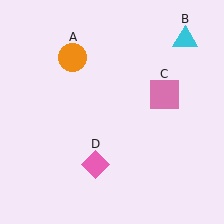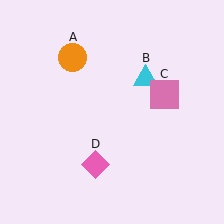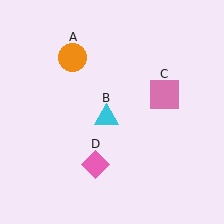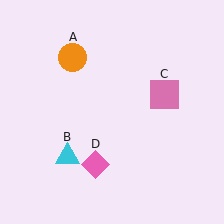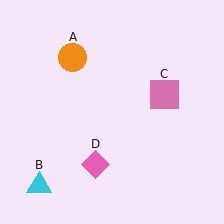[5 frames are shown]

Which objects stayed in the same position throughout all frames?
Orange circle (object A) and pink square (object C) and pink diamond (object D) remained stationary.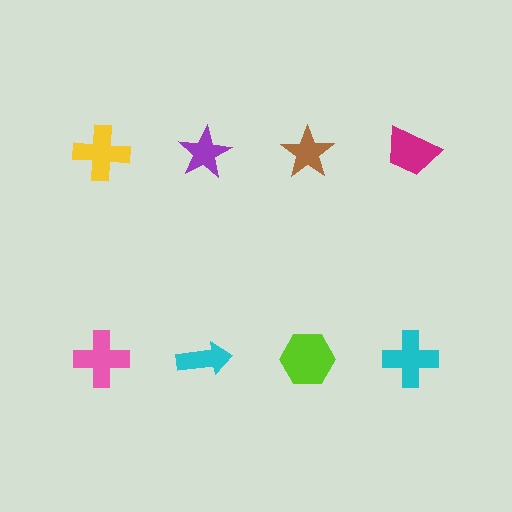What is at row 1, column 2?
A purple star.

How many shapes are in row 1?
4 shapes.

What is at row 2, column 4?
A cyan cross.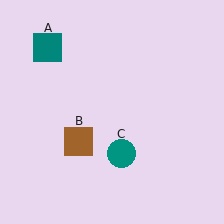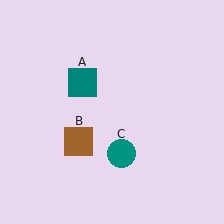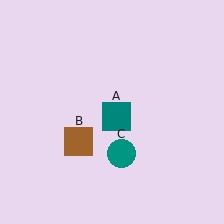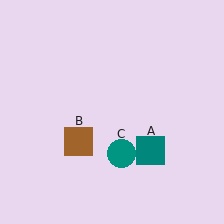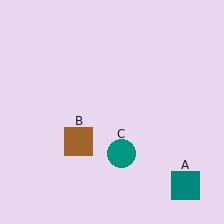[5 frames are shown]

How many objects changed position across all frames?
1 object changed position: teal square (object A).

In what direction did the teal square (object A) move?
The teal square (object A) moved down and to the right.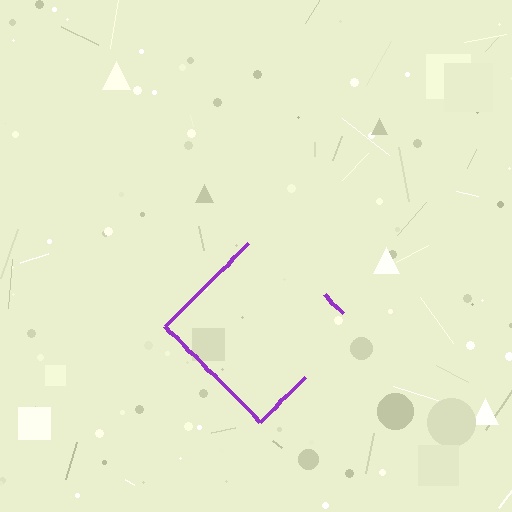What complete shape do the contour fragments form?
The contour fragments form a diamond.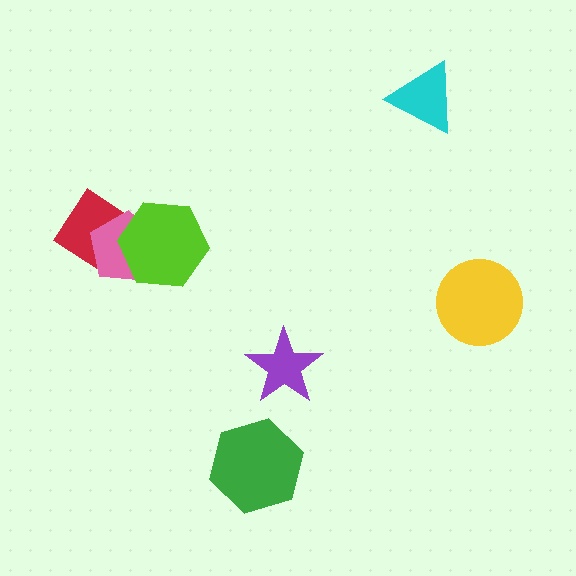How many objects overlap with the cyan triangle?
0 objects overlap with the cyan triangle.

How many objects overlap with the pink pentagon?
2 objects overlap with the pink pentagon.